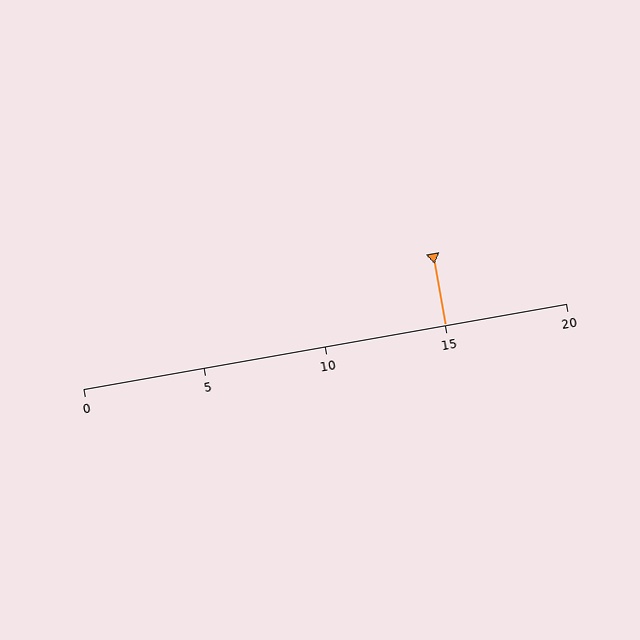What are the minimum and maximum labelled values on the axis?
The axis runs from 0 to 20.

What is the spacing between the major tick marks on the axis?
The major ticks are spaced 5 apart.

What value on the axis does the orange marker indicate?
The marker indicates approximately 15.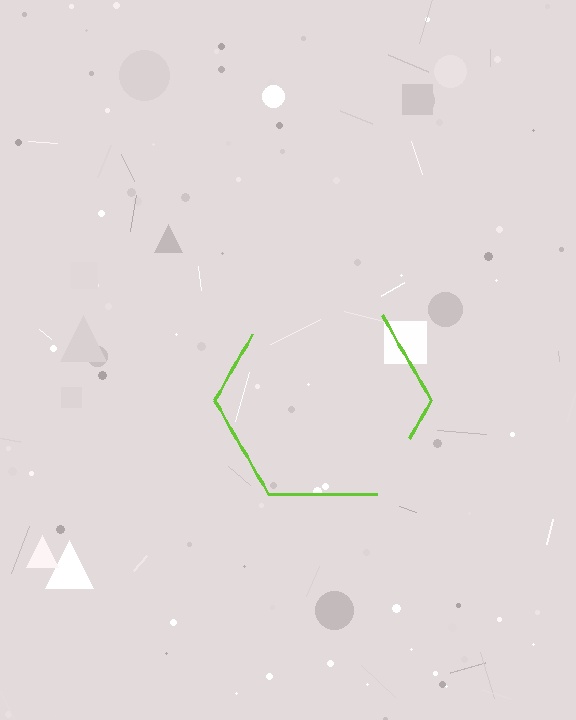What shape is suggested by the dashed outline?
The dashed outline suggests a hexagon.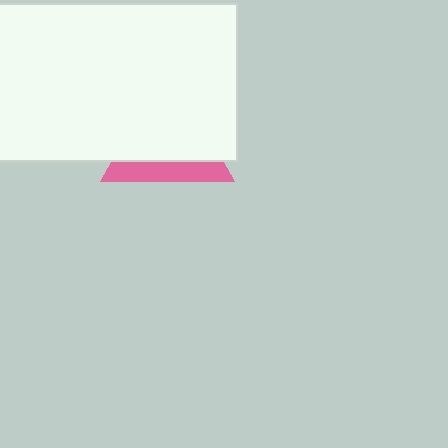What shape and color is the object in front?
The object in front is a white rectangle.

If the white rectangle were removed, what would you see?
You would see the complete pink triangle.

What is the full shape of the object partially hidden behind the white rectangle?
The partially hidden object is a pink triangle.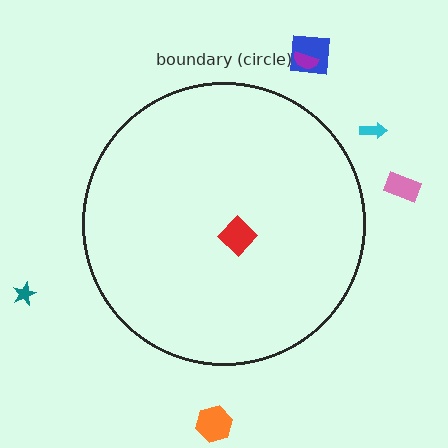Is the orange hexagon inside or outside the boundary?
Outside.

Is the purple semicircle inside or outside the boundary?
Outside.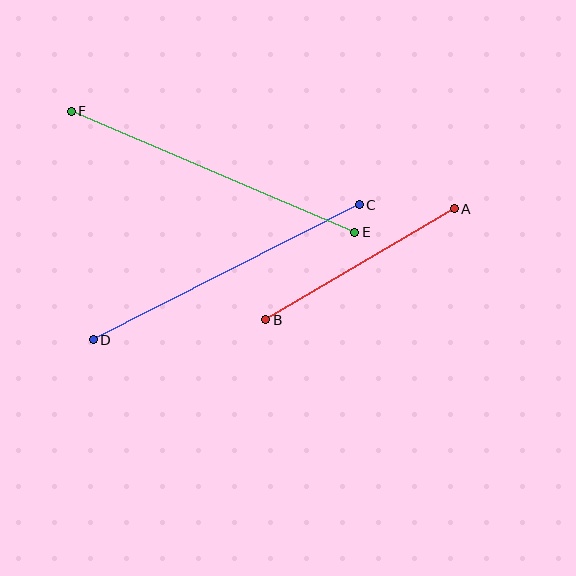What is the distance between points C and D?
The distance is approximately 298 pixels.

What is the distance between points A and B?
The distance is approximately 219 pixels.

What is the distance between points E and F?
The distance is approximately 309 pixels.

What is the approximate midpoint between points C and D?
The midpoint is at approximately (226, 272) pixels.